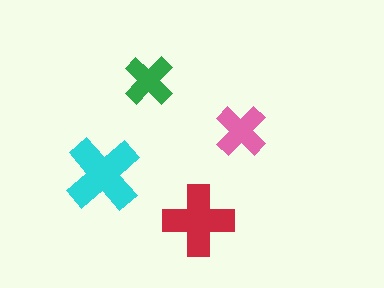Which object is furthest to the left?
The cyan cross is leftmost.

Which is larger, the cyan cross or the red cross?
The cyan one.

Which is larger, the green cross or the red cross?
The red one.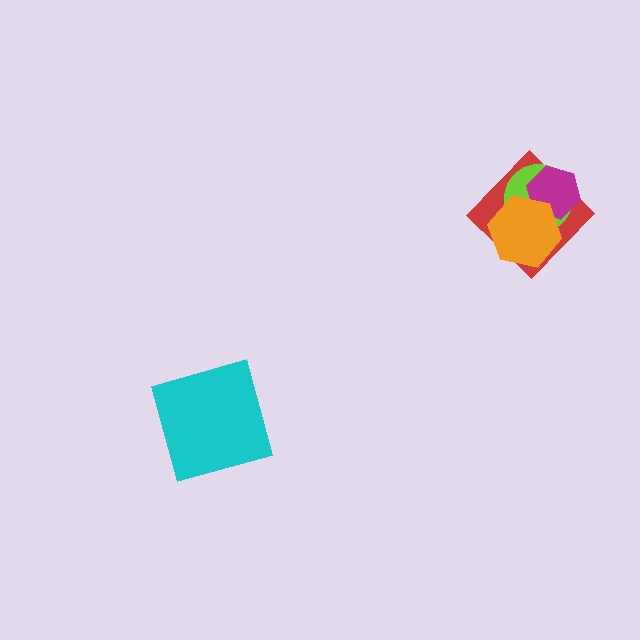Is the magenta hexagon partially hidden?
Yes, it is partially covered by another shape.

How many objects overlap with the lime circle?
3 objects overlap with the lime circle.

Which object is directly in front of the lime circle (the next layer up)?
The magenta hexagon is directly in front of the lime circle.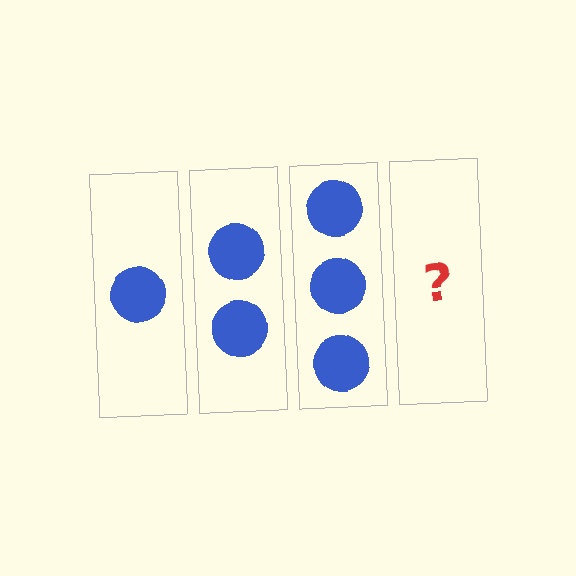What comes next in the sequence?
The next element should be 4 circles.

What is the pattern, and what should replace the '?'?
The pattern is that each step adds one more circle. The '?' should be 4 circles.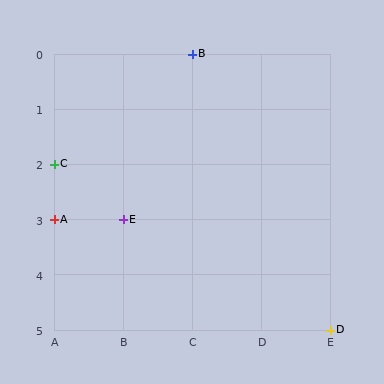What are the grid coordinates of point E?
Point E is at grid coordinates (B, 3).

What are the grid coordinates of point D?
Point D is at grid coordinates (E, 5).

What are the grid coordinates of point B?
Point B is at grid coordinates (C, 0).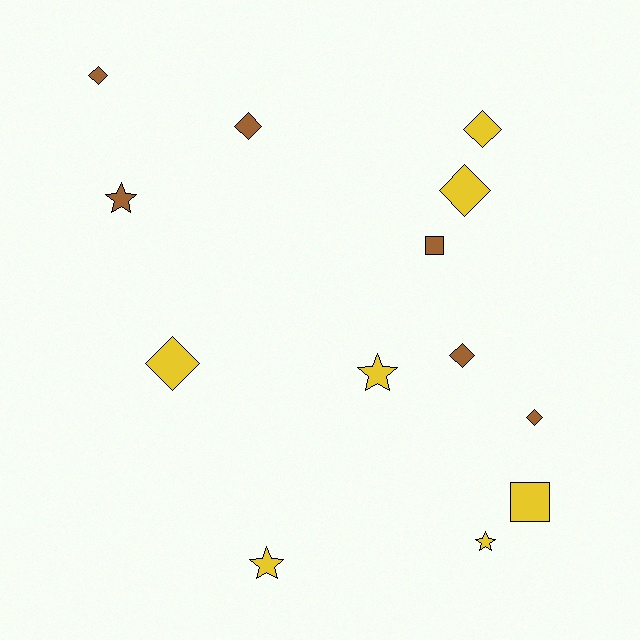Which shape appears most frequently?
Diamond, with 7 objects.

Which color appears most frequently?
Yellow, with 7 objects.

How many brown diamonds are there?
There are 4 brown diamonds.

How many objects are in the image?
There are 13 objects.